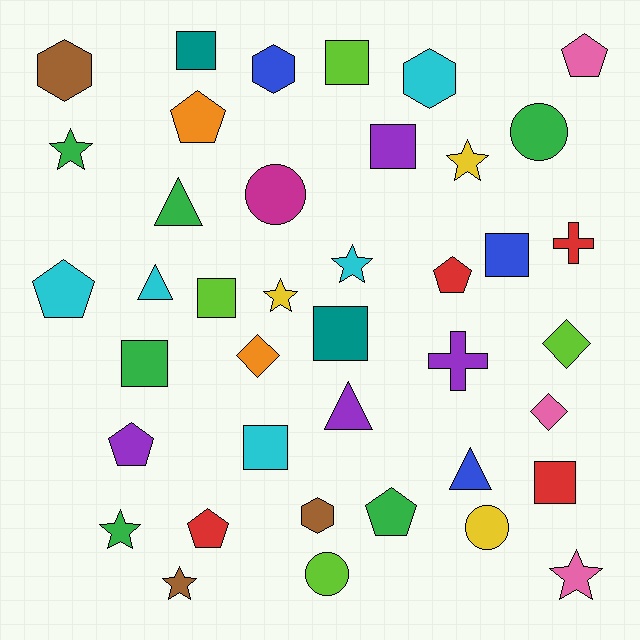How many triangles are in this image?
There are 4 triangles.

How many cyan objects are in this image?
There are 5 cyan objects.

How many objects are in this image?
There are 40 objects.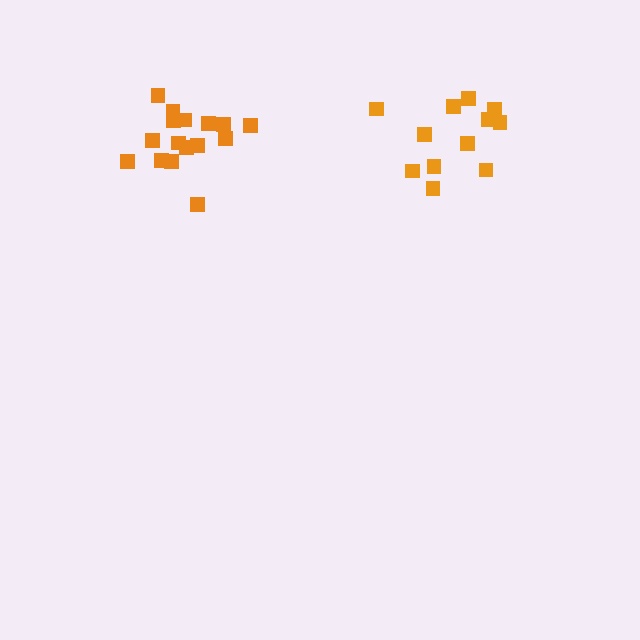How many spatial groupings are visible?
There are 2 spatial groupings.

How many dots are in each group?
Group 1: 16 dots, Group 2: 12 dots (28 total).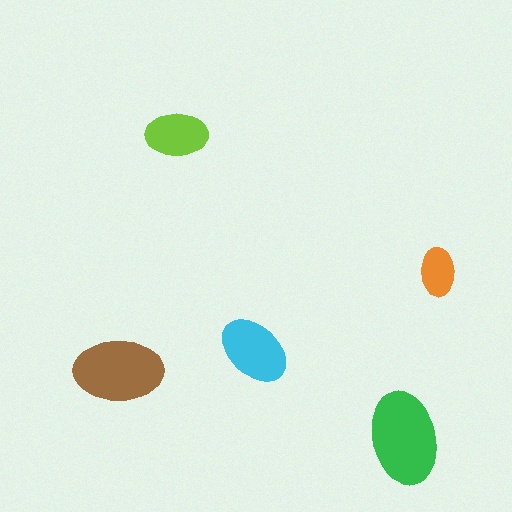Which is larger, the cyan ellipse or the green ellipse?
The green one.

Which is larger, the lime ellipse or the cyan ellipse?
The cyan one.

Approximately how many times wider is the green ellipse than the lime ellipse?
About 1.5 times wider.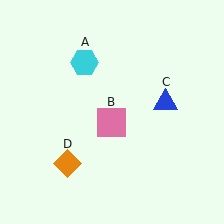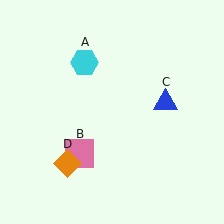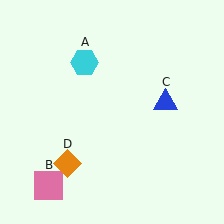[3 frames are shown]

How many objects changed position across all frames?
1 object changed position: pink square (object B).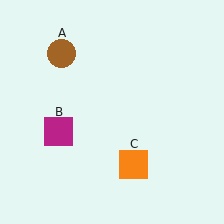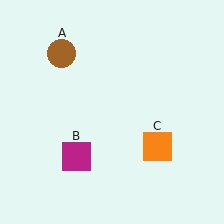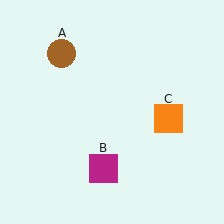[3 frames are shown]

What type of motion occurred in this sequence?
The magenta square (object B), orange square (object C) rotated counterclockwise around the center of the scene.